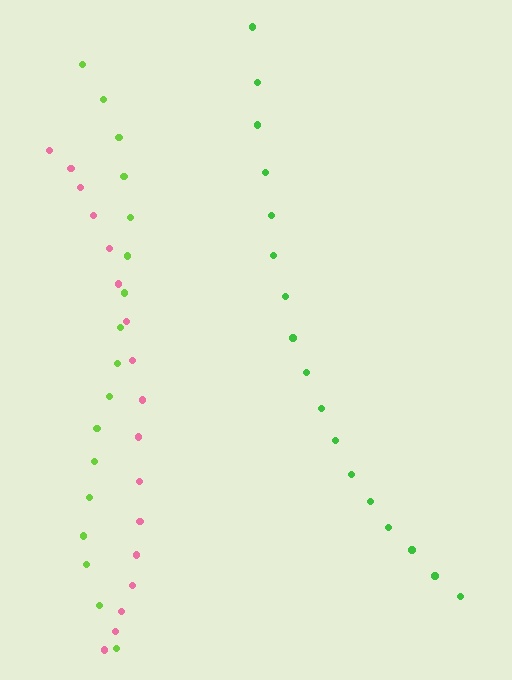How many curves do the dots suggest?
There are 3 distinct paths.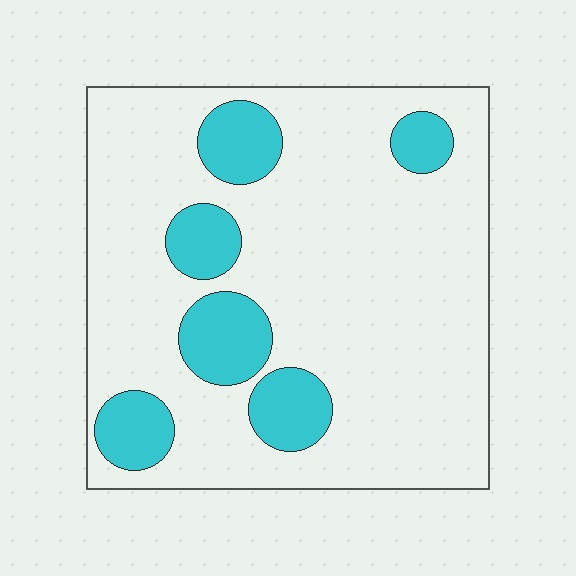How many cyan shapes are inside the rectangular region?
6.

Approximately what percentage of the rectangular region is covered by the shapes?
Approximately 20%.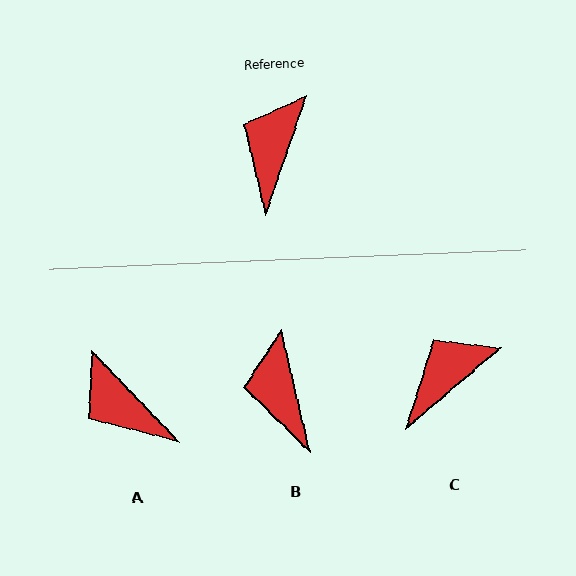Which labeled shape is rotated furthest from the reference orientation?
A, about 63 degrees away.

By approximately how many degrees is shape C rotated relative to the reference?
Approximately 31 degrees clockwise.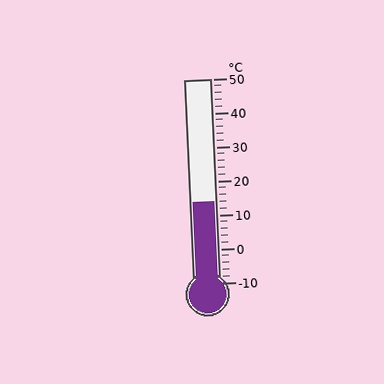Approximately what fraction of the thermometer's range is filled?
The thermometer is filled to approximately 40% of its range.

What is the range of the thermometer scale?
The thermometer scale ranges from -10°C to 50°C.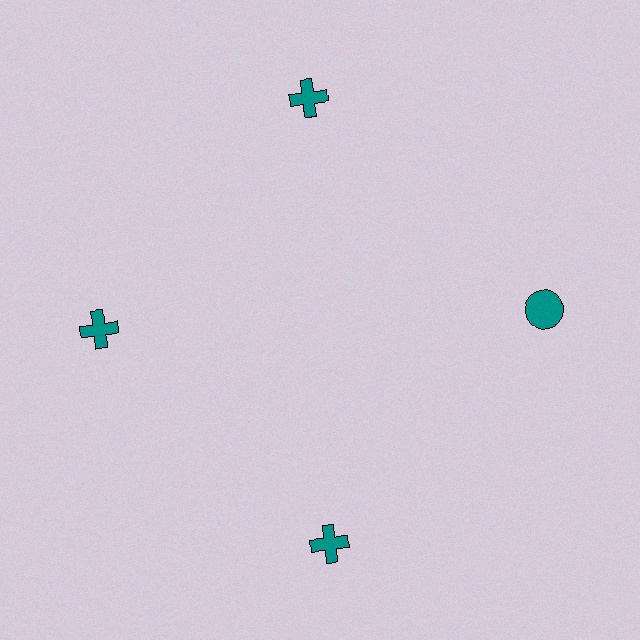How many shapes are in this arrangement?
There are 4 shapes arranged in a ring pattern.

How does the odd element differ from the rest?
It has a different shape: circle instead of cross.